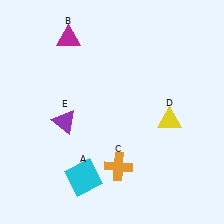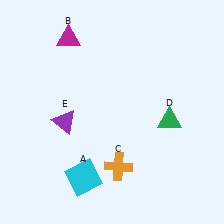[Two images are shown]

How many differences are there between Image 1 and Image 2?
There is 1 difference between the two images.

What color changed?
The triangle (D) changed from yellow in Image 1 to green in Image 2.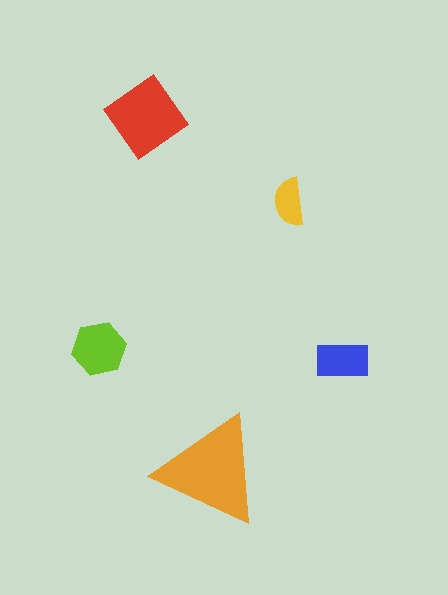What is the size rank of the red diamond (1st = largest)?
2nd.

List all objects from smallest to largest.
The yellow semicircle, the blue rectangle, the lime hexagon, the red diamond, the orange triangle.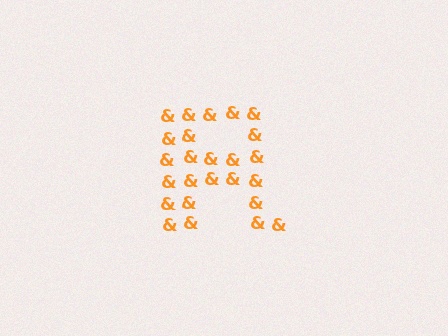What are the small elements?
The small elements are ampersands.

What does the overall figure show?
The overall figure shows the letter R.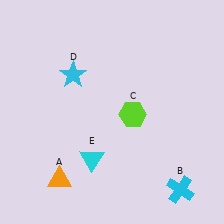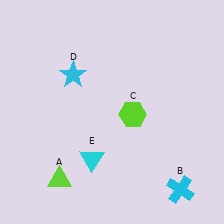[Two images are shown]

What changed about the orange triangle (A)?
In Image 1, A is orange. In Image 2, it changed to lime.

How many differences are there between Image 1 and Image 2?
There is 1 difference between the two images.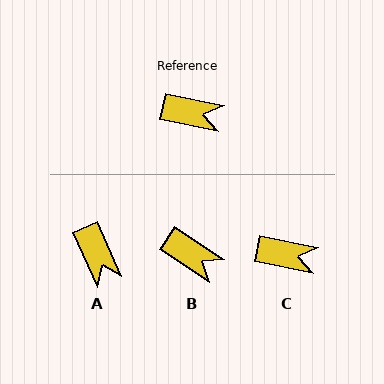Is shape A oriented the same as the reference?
No, it is off by about 55 degrees.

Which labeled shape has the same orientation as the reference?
C.